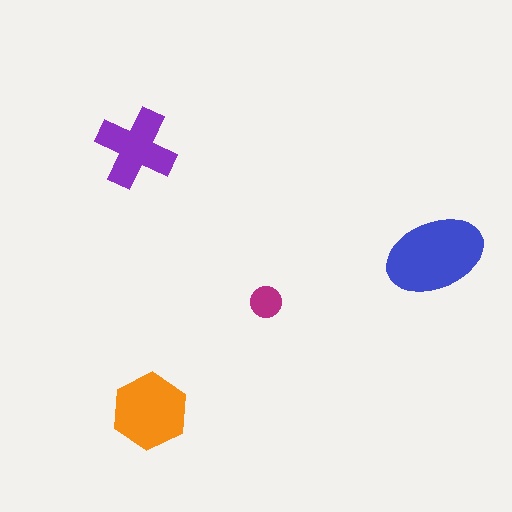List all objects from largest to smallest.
The blue ellipse, the orange hexagon, the purple cross, the magenta circle.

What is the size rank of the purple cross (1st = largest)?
3rd.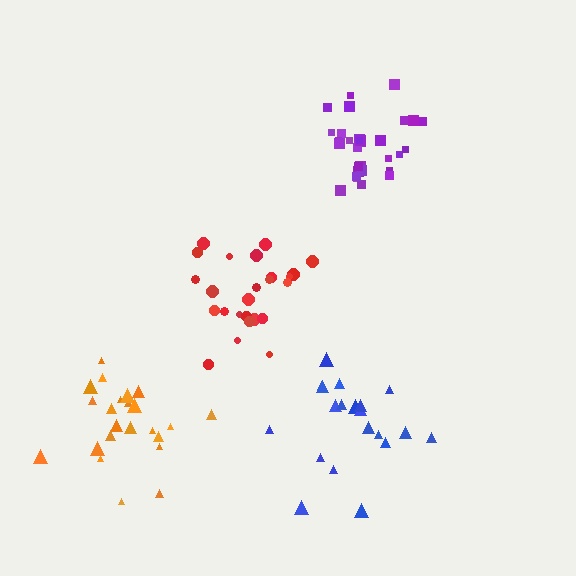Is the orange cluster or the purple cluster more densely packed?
Purple.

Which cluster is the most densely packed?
Purple.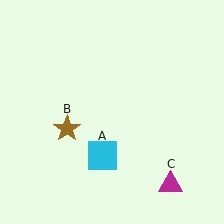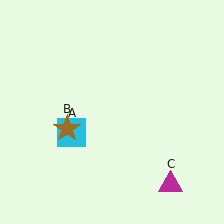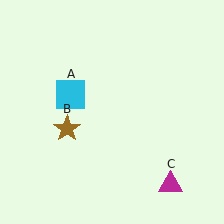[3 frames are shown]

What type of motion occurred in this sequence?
The cyan square (object A) rotated clockwise around the center of the scene.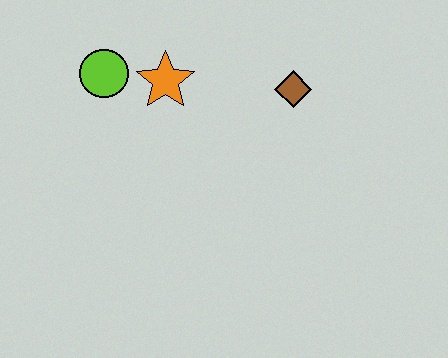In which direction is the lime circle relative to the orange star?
The lime circle is to the left of the orange star.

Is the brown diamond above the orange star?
No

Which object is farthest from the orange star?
The brown diamond is farthest from the orange star.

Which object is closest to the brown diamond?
The orange star is closest to the brown diamond.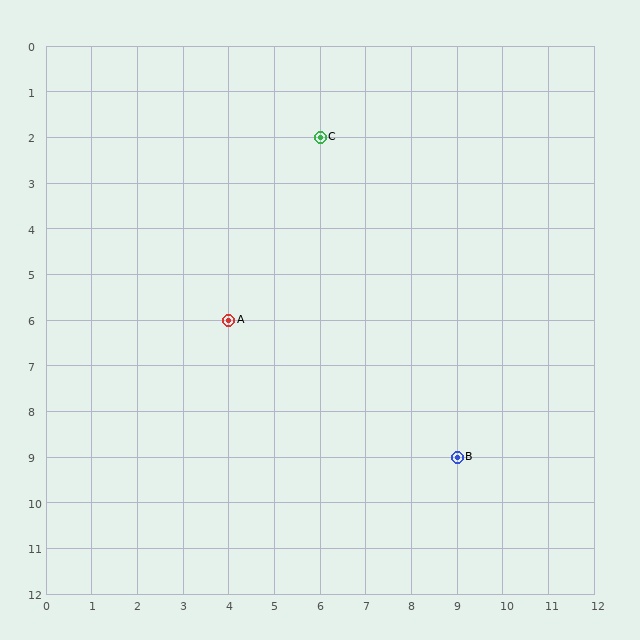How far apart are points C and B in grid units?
Points C and B are 3 columns and 7 rows apart (about 7.6 grid units diagonally).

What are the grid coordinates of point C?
Point C is at grid coordinates (6, 2).